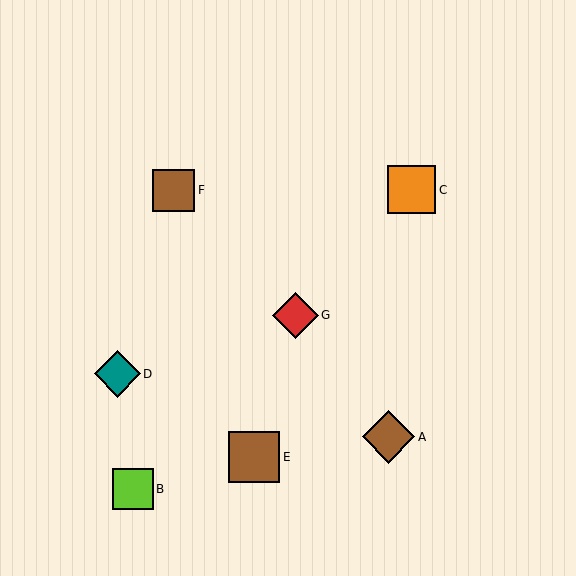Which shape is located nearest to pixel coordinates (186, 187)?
The brown square (labeled F) at (174, 190) is nearest to that location.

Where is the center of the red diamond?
The center of the red diamond is at (296, 315).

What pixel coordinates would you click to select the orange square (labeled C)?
Click at (411, 190) to select the orange square C.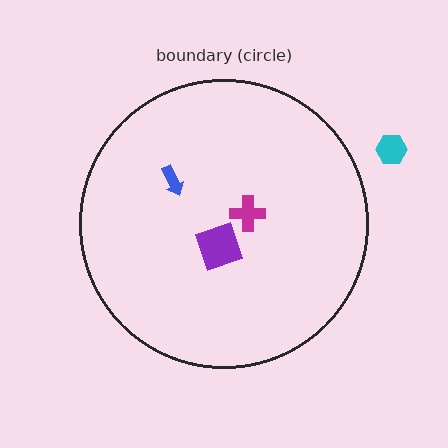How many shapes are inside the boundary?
3 inside, 1 outside.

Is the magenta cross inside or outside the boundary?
Inside.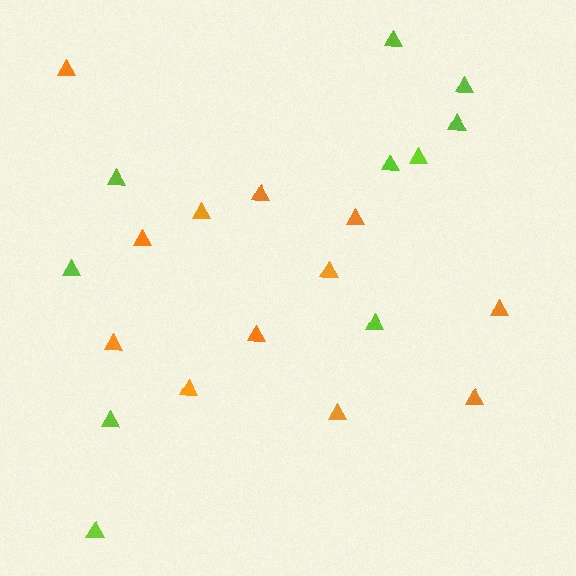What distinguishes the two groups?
There are 2 groups: one group of lime triangles (10) and one group of orange triangles (12).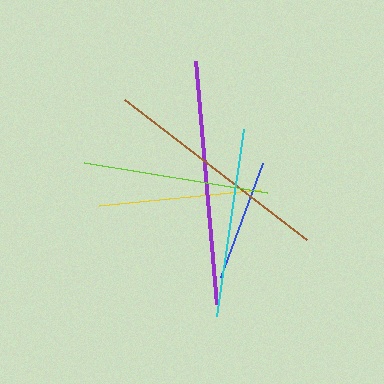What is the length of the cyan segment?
The cyan segment is approximately 188 pixels long.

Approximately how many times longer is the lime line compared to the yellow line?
The lime line is approximately 1.1 times the length of the yellow line.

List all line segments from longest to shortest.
From longest to shortest: purple, brown, cyan, lime, yellow, blue.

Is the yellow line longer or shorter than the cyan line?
The cyan line is longer than the yellow line.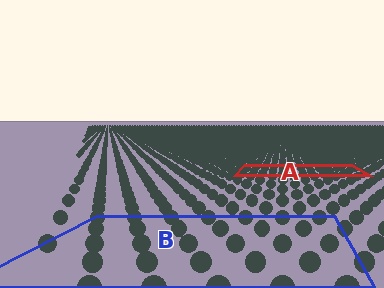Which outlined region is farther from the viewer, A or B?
Region A is farther from the viewer — the texture elements inside it appear smaller and more densely packed.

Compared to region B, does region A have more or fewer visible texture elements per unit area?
Region A has more texture elements per unit area — they are packed more densely because it is farther away.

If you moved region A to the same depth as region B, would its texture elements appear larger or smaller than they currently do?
They would appear larger. At a closer depth, the same texture elements are projected at a bigger on-screen size.